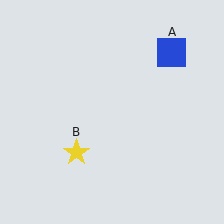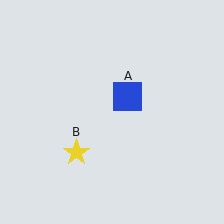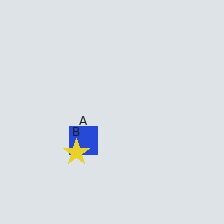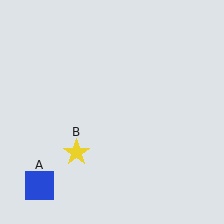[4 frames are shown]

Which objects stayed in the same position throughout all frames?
Yellow star (object B) remained stationary.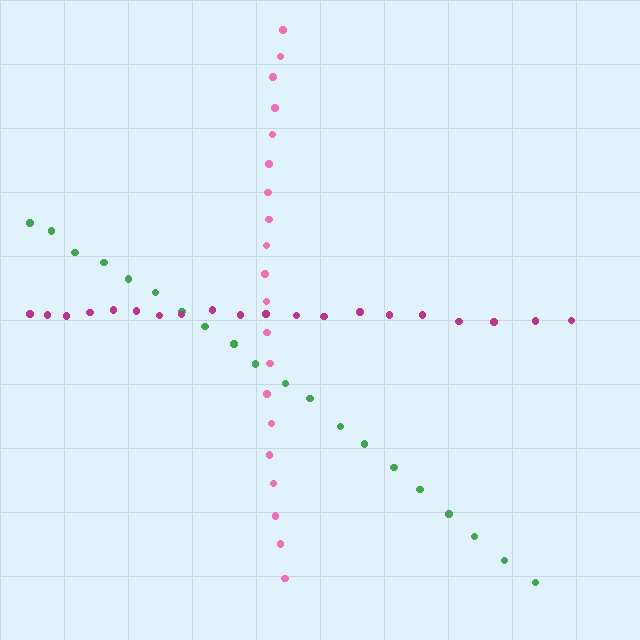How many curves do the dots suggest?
There are 3 distinct paths.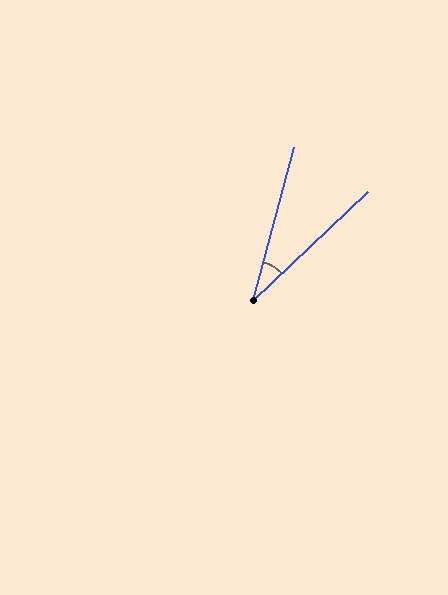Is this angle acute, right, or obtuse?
It is acute.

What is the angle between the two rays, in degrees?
Approximately 31 degrees.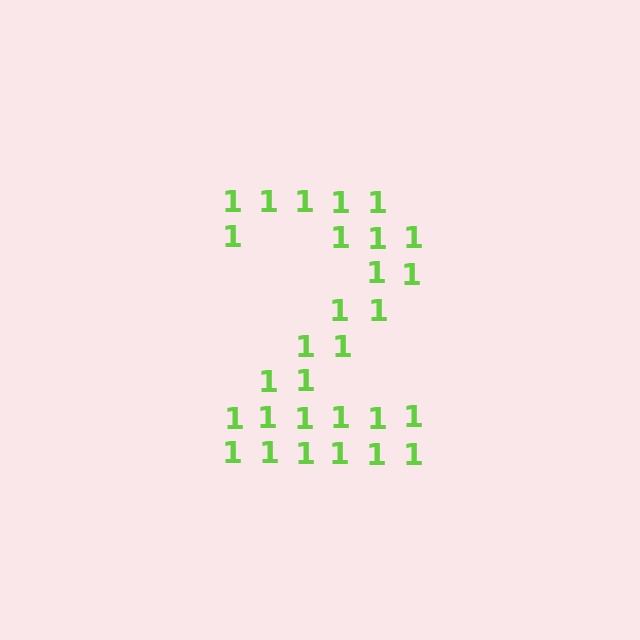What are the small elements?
The small elements are digit 1's.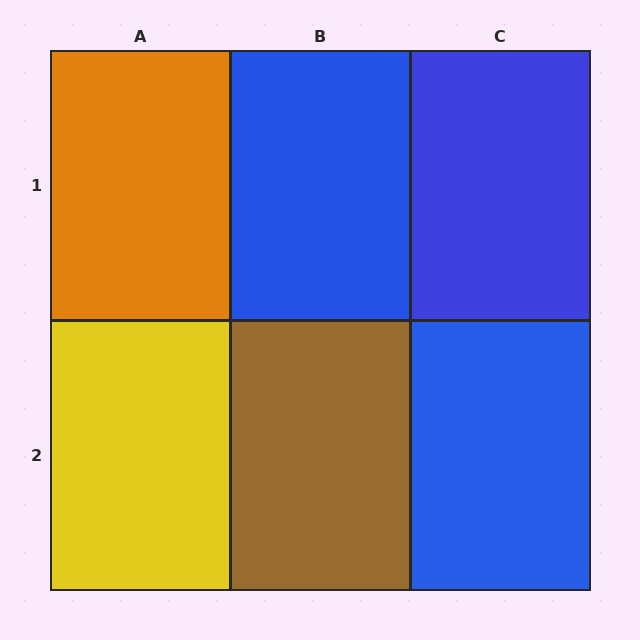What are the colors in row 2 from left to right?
Yellow, brown, blue.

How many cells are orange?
1 cell is orange.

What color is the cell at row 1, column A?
Orange.